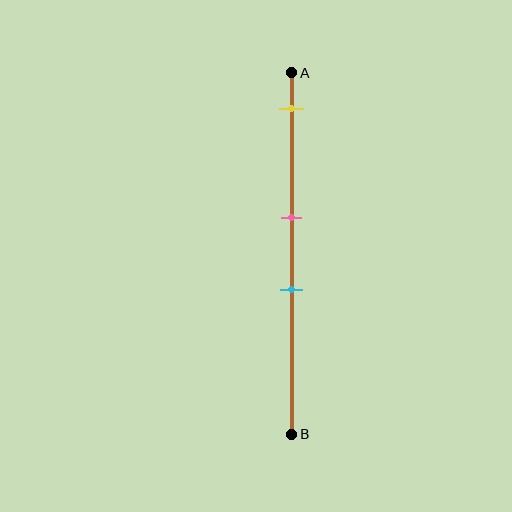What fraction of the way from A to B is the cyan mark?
The cyan mark is approximately 60% (0.6) of the way from A to B.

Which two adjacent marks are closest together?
The pink and cyan marks are the closest adjacent pair.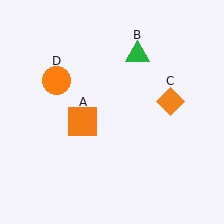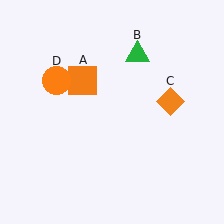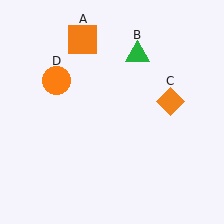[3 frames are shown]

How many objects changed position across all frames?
1 object changed position: orange square (object A).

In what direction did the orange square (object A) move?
The orange square (object A) moved up.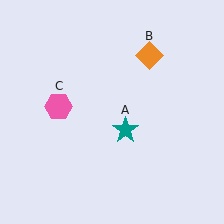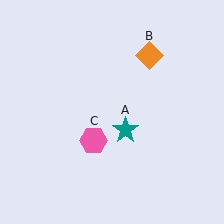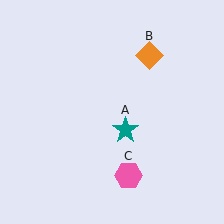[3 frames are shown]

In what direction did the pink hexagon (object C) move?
The pink hexagon (object C) moved down and to the right.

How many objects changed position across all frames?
1 object changed position: pink hexagon (object C).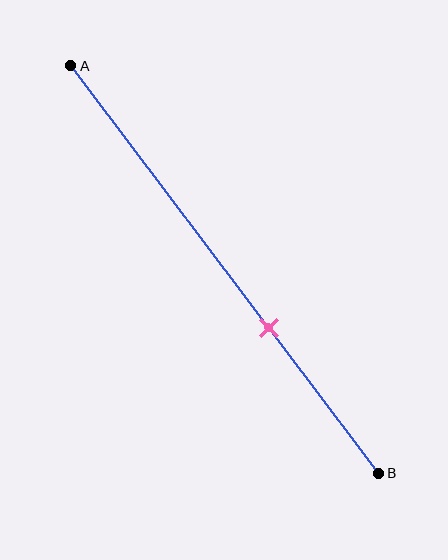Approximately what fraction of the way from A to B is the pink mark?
The pink mark is approximately 65% of the way from A to B.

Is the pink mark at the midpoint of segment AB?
No, the mark is at about 65% from A, not at the 50% midpoint.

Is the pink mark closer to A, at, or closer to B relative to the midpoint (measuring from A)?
The pink mark is closer to point B than the midpoint of segment AB.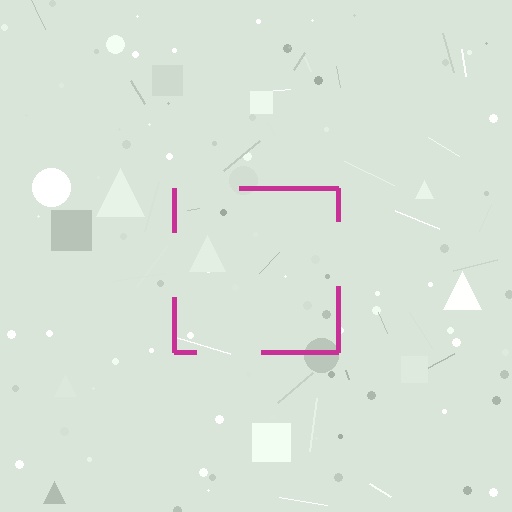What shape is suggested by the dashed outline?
The dashed outline suggests a square.